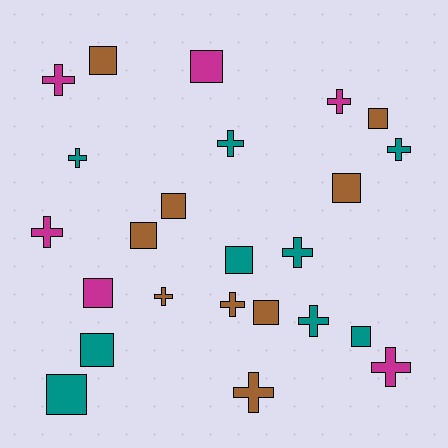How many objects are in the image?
There are 24 objects.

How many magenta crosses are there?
There are 4 magenta crosses.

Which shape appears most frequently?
Square, with 12 objects.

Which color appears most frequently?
Teal, with 9 objects.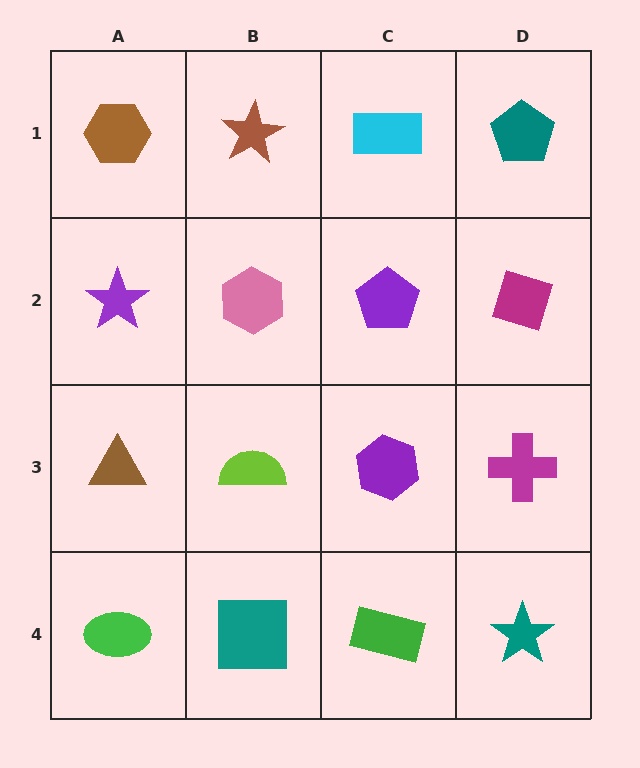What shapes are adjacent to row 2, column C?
A cyan rectangle (row 1, column C), a purple hexagon (row 3, column C), a pink hexagon (row 2, column B), a magenta diamond (row 2, column D).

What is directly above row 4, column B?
A lime semicircle.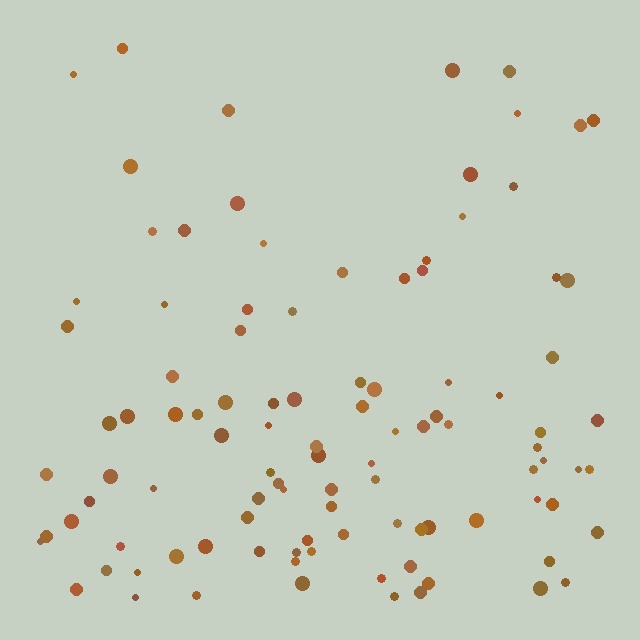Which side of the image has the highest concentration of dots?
The bottom.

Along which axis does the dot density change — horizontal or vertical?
Vertical.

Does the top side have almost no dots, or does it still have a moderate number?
Still a moderate number, just noticeably fewer than the bottom.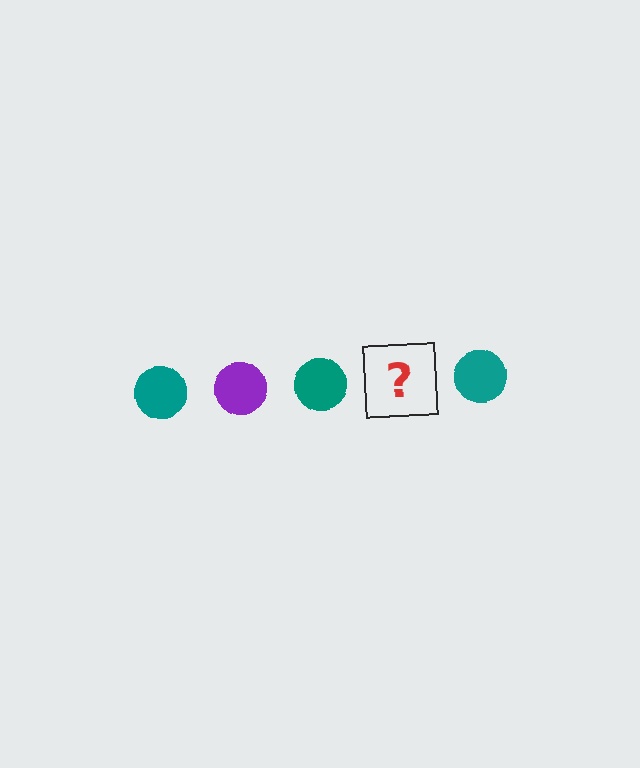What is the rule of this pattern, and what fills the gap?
The rule is that the pattern cycles through teal, purple circles. The gap should be filled with a purple circle.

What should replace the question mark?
The question mark should be replaced with a purple circle.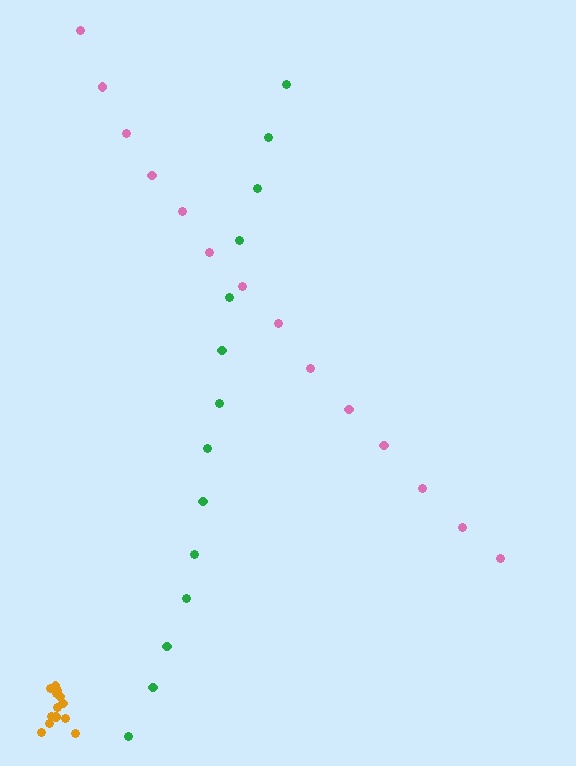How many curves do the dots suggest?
There are 3 distinct paths.